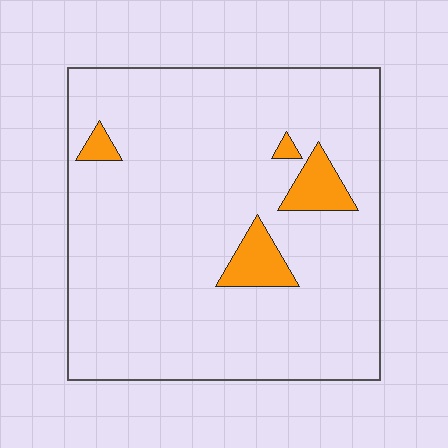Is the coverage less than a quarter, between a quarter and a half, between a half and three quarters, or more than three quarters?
Less than a quarter.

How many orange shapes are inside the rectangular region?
4.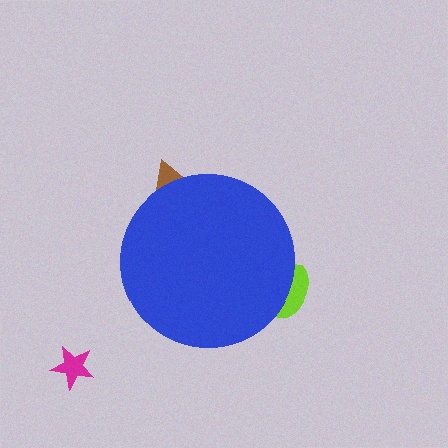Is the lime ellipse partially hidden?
Yes, the lime ellipse is partially hidden behind the blue circle.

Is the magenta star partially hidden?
No, the magenta star is fully visible.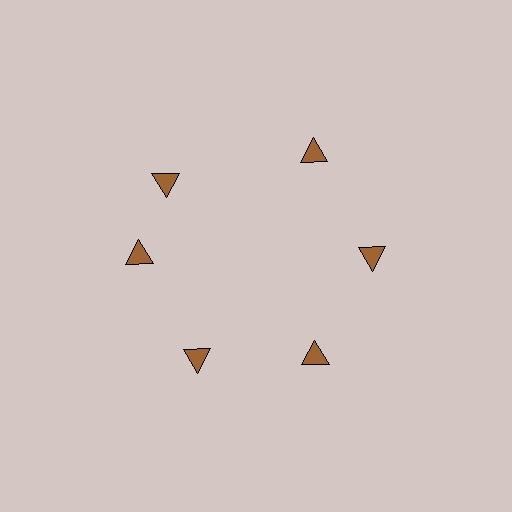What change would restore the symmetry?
The symmetry would be restored by rotating it back into even spacing with its neighbors so that all 6 triangles sit at equal angles and equal distance from the center.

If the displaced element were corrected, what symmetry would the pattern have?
It would have 6-fold rotational symmetry — the pattern would map onto itself every 60 degrees.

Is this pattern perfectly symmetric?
No. The 6 brown triangles are arranged in a ring, but one element near the 11 o'clock position is rotated out of alignment along the ring, breaking the 6-fold rotational symmetry.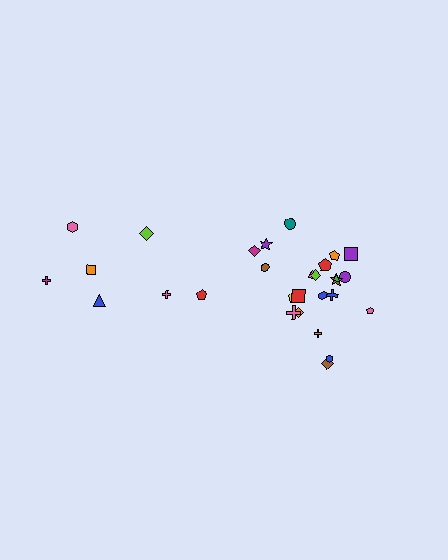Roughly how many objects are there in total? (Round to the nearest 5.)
Roughly 30 objects in total.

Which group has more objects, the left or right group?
The right group.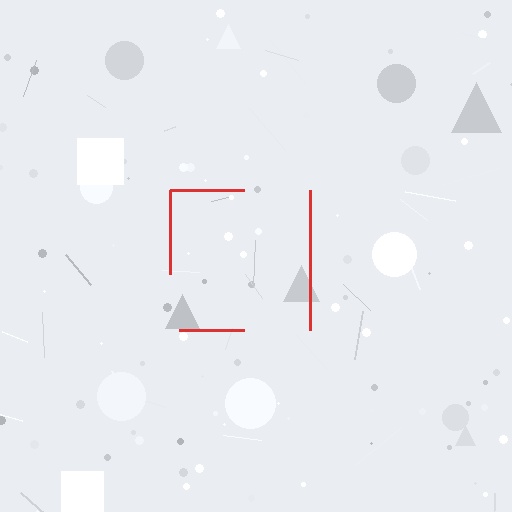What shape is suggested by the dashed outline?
The dashed outline suggests a square.